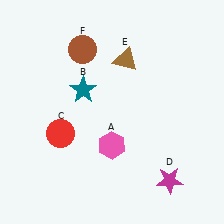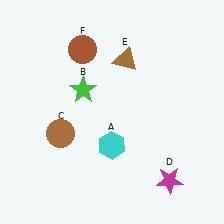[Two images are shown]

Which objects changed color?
A changed from pink to cyan. B changed from teal to green. C changed from red to brown.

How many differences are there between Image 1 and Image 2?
There are 3 differences between the two images.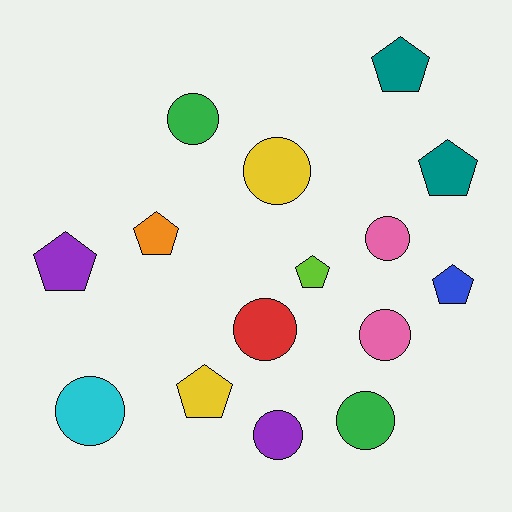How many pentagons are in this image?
There are 7 pentagons.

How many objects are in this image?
There are 15 objects.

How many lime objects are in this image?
There is 1 lime object.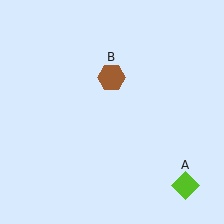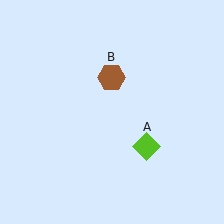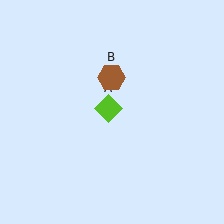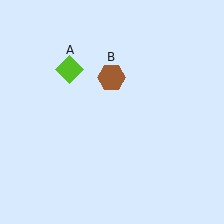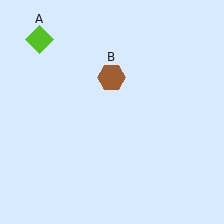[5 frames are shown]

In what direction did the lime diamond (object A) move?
The lime diamond (object A) moved up and to the left.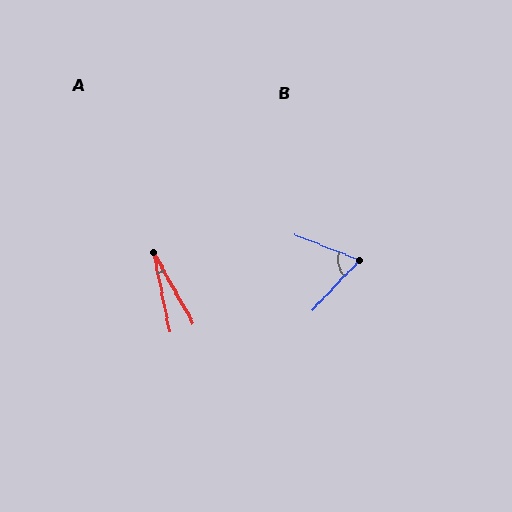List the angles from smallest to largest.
A (18°), B (68°).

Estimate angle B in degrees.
Approximately 68 degrees.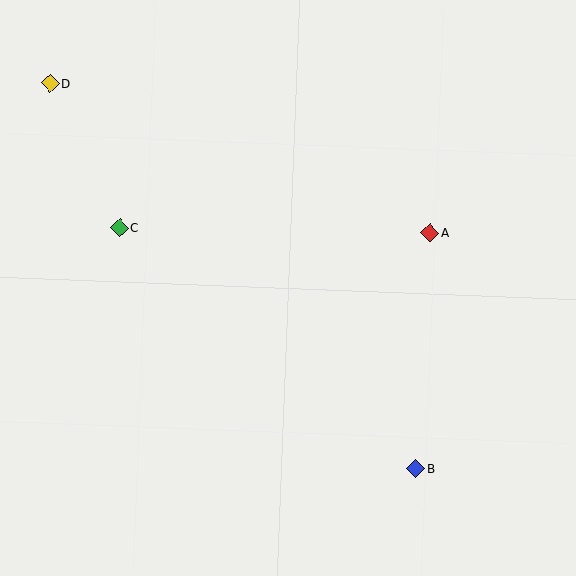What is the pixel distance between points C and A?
The distance between C and A is 310 pixels.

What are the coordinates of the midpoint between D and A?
The midpoint between D and A is at (240, 158).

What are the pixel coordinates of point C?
Point C is at (120, 228).